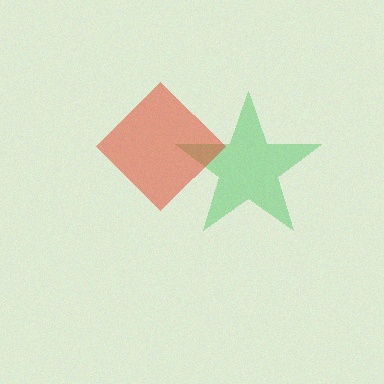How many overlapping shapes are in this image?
There are 2 overlapping shapes in the image.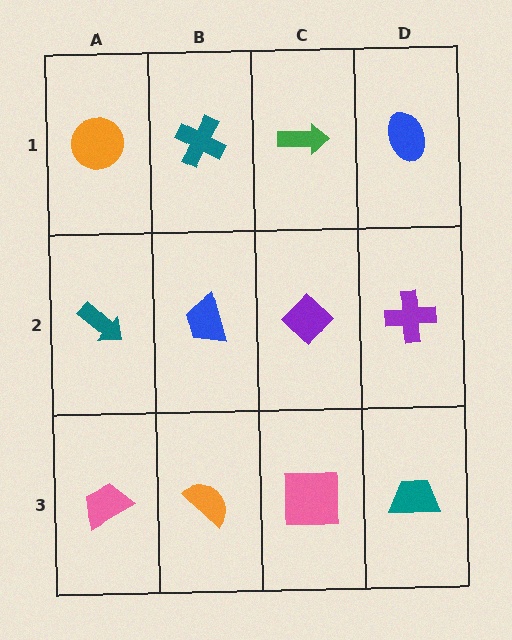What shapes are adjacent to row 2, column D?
A blue ellipse (row 1, column D), a teal trapezoid (row 3, column D), a purple diamond (row 2, column C).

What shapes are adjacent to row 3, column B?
A blue trapezoid (row 2, column B), a pink trapezoid (row 3, column A), a pink square (row 3, column C).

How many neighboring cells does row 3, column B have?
3.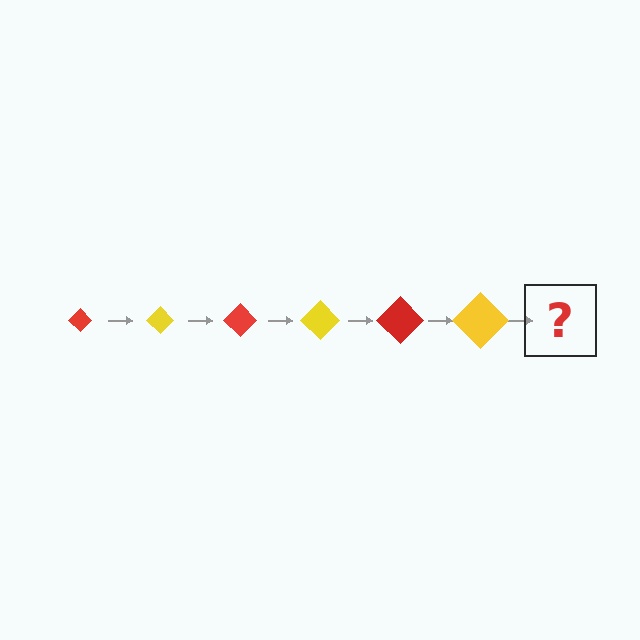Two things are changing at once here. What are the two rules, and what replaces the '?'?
The two rules are that the diamond grows larger each step and the color cycles through red and yellow. The '?' should be a red diamond, larger than the previous one.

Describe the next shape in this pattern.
It should be a red diamond, larger than the previous one.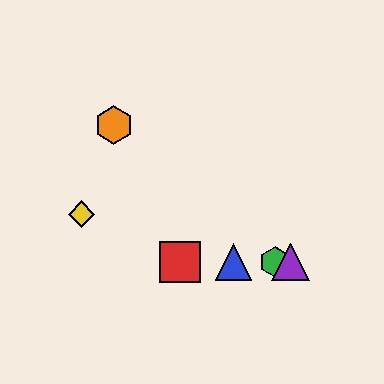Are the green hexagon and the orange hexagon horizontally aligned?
No, the green hexagon is at y≈262 and the orange hexagon is at y≈125.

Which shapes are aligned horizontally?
The red square, the blue triangle, the green hexagon, the purple triangle are aligned horizontally.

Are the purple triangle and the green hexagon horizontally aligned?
Yes, both are at y≈262.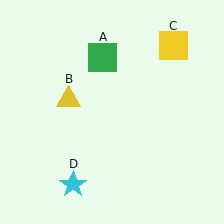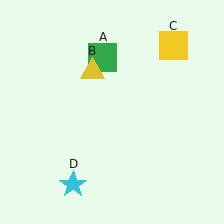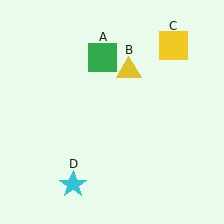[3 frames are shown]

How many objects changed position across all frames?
1 object changed position: yellow triangle (object B).